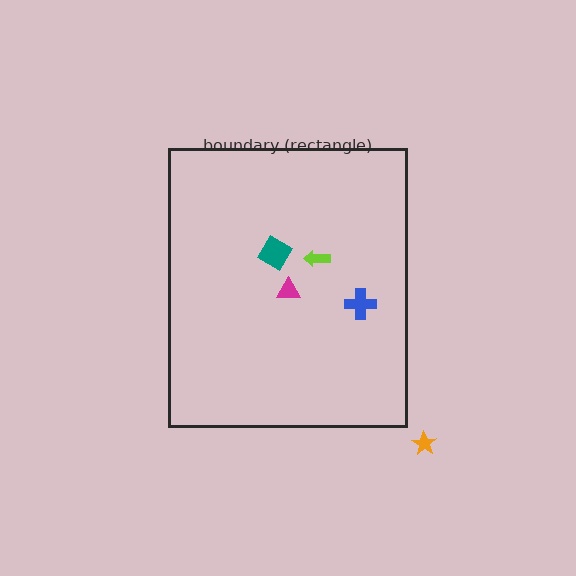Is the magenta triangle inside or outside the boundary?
Inside.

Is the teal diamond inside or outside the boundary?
Inside.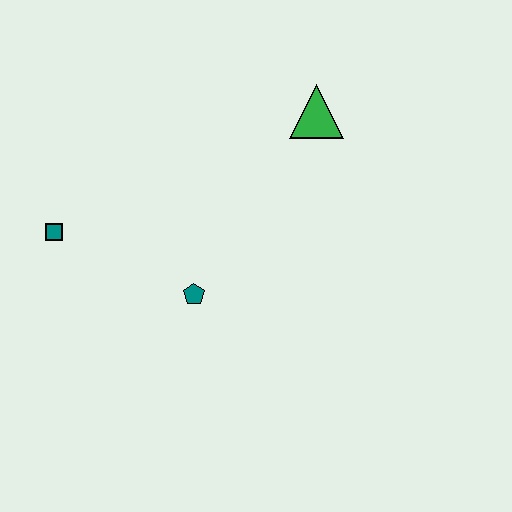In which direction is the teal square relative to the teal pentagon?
The teal square is to the left of the teal pentagon.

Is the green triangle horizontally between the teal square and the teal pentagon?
No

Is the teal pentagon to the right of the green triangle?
No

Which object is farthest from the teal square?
The green triangle is farthest from the teal square.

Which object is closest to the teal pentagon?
The teal square is closest to the teal pentagon.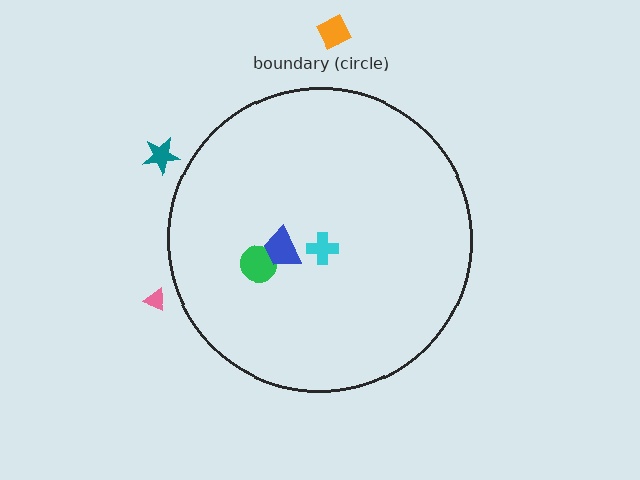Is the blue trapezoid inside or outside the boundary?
Inside.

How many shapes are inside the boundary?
3 inside, 3 outside.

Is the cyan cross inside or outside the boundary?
Inside.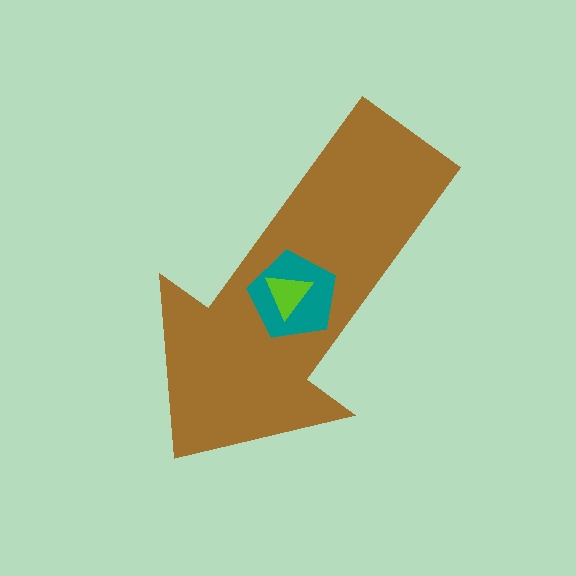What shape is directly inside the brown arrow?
The teal pentagon.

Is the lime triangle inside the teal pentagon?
Yes.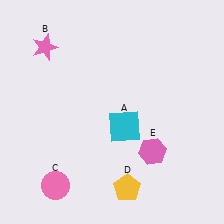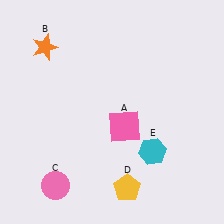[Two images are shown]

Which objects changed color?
A changed from cyan to pink. B changed from pink to orange. E changed from pink to cyan.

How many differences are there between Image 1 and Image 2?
There are 3 differences between the two images.